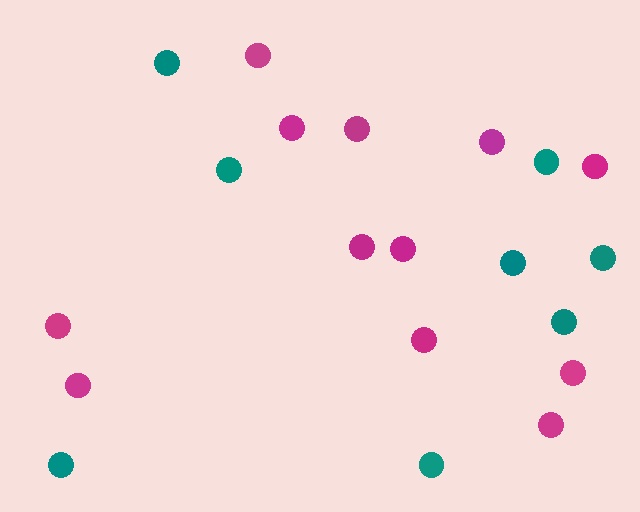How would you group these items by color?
There are 2 groups: one group of magenta circles (12) and one group of teal circles (8).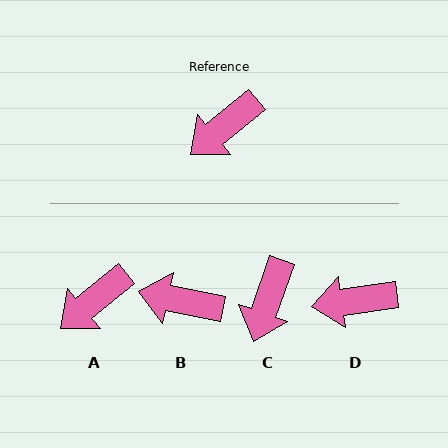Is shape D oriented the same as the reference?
No, it is off by about 32 degrees.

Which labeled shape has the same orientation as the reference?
A.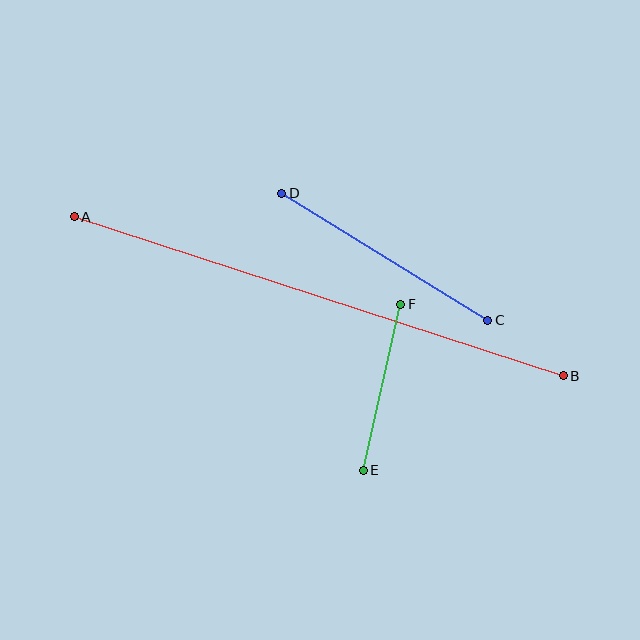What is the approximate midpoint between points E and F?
The midpoint is at approximately (382, 387) pixels.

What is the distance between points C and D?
The distance is approximately 242 pixels.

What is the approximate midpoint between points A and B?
The midpoint is at approximately (319, 296) pixels.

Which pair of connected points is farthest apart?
Points A and B are farthest apart.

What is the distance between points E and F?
The distance is approximately 170 pixels.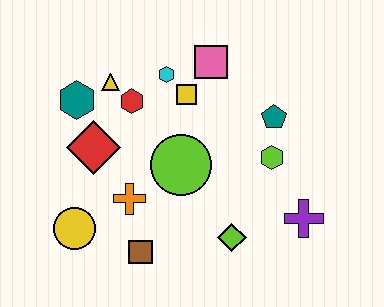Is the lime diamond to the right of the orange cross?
Yes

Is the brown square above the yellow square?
No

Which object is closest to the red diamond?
The teal hexagon is closest to the red diamond.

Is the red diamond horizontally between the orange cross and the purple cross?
No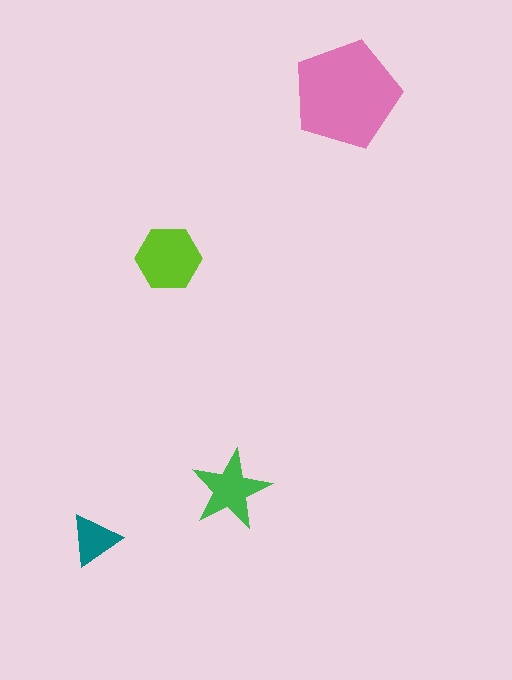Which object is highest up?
The pink pentagon is topmost.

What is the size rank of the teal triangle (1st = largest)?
4th.